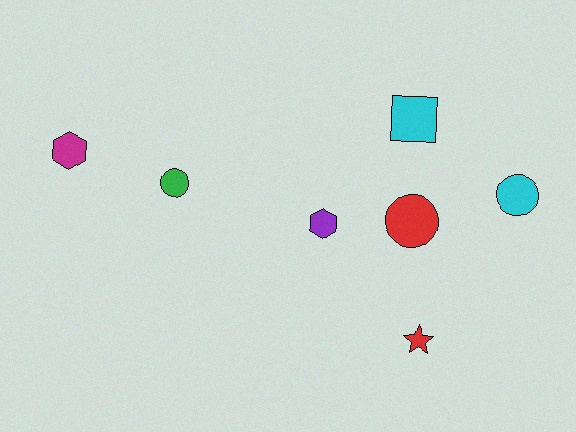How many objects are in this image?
There are 7 objects.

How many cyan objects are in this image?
There are 2 cyan objects.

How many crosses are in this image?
There are no crosses.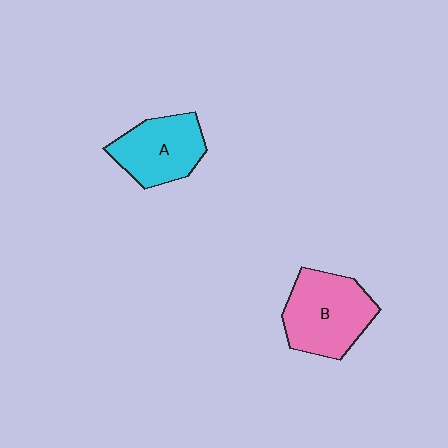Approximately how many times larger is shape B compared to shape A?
Approximately 1.2 times.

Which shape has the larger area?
Shape B (pink).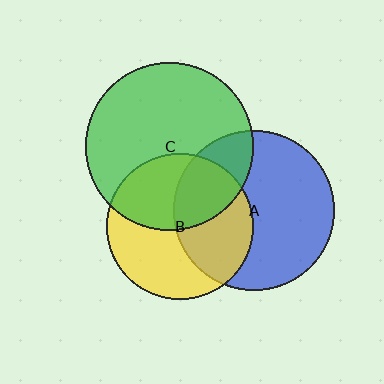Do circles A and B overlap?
Yes.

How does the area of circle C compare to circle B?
Approximately 1.3 times.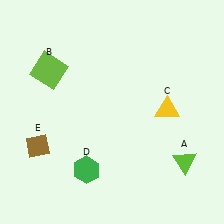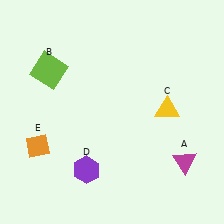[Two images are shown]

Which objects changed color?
A changed from lime to magenta. D changed from green to purple. E changed from brown to orange.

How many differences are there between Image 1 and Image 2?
There are 3 differences between the two images.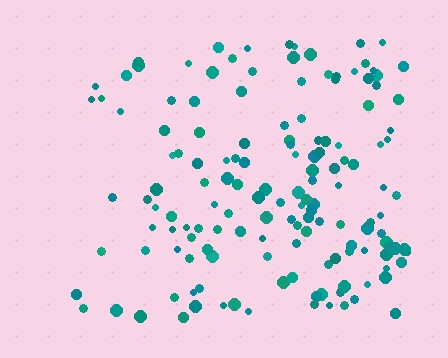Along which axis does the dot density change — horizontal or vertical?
Horizontal.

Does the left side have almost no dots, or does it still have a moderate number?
Still a moderate number, just noticeably fewer than the right.